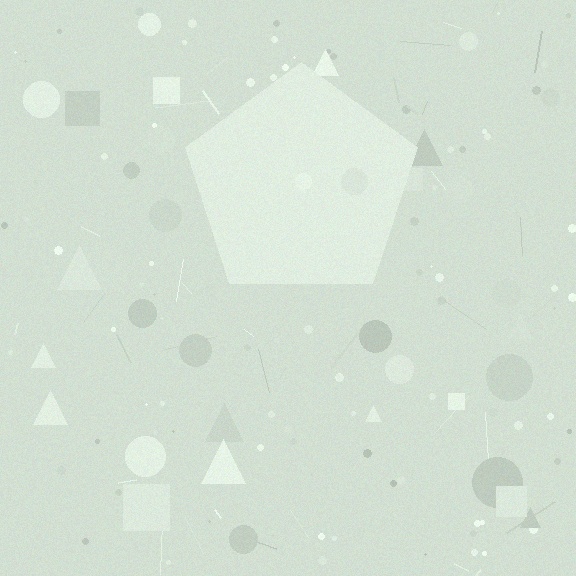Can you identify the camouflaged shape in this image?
The camouflaged shape is a pentagon.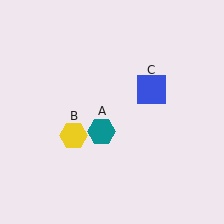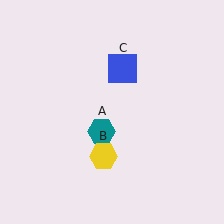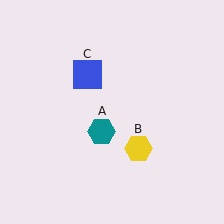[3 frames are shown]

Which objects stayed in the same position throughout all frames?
Teal hexagon (object A) remained stationary.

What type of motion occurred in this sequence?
The yellow hexagon (object B), blue square (object C) rotated counterclockwise around the center of the scene.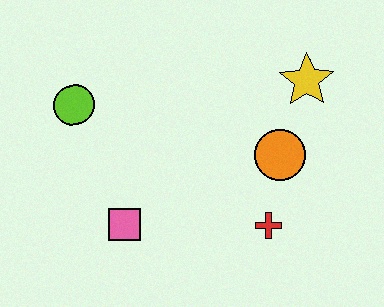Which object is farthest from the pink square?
The yellow star is farthest from the pink square.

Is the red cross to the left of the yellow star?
Yes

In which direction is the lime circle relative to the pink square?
The lime circle is above the pink square.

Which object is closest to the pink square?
The lime circle is closest to the pink square.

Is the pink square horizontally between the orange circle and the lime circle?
Yes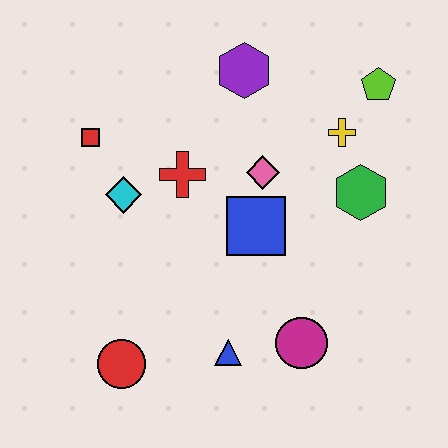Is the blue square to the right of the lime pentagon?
No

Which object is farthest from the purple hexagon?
The red circle is farthest from the purple hexagon.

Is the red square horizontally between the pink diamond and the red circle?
No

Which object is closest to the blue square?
The pink diamond is closest to the blue square.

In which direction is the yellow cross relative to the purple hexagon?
The yellow cross is to the right of the purple hexagon.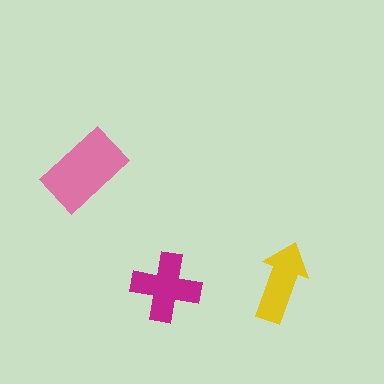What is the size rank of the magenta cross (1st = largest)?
2nd.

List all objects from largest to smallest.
The pink rectangle, the magenta cross, the yellow arrow.